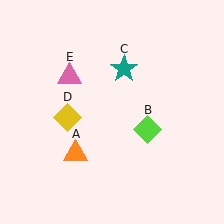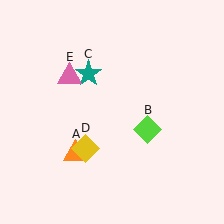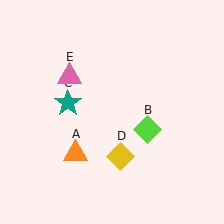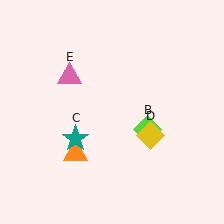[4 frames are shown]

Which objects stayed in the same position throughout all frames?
Orange triangle (object A) and lime diamond (object B) and pink triangle (object E) remained stationary.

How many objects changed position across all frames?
2 objects changed position: teal star (object C), yellow diamond (object D).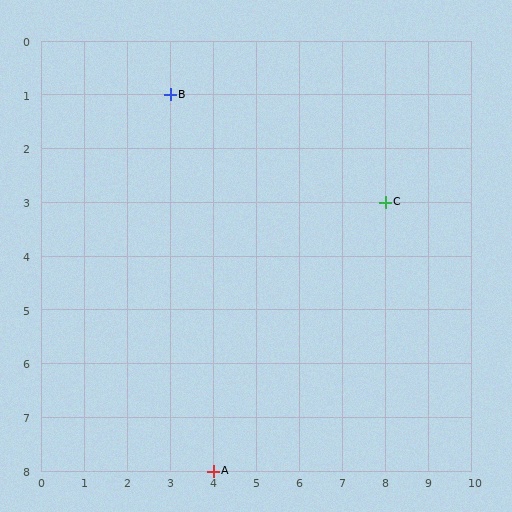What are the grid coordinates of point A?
Point A is at grid coordinates (4, 8).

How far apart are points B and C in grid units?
Points B and C are 5 columns and 2 rows apart (about 5.4 grid units diagonally).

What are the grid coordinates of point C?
Point C is at grid coordinates (8, 3).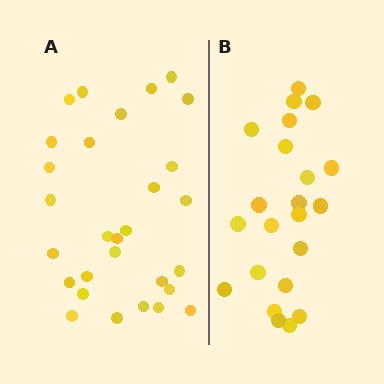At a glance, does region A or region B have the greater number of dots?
Region A (the left region) has more dots.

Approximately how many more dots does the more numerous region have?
Region A has roughly 8 or so more dots than region B.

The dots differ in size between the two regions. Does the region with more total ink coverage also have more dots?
No. Region B has more total ink coverage because its dots are larger, but region A actually contains more individual dots. Total area can be misleading — the number of items is what matters here.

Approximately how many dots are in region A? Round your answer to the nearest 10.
About 30 dots. (The exact count is 29, which rounds to 30.)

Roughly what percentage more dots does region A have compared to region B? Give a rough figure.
About 30% more.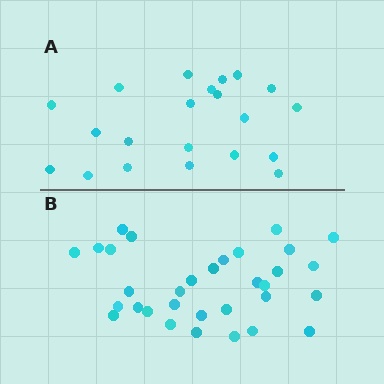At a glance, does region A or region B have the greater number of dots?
Region B (the bottom region) has more dots.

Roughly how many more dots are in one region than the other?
Region B has roughly 12 or so more dots than region A.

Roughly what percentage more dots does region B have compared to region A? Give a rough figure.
About 50% more.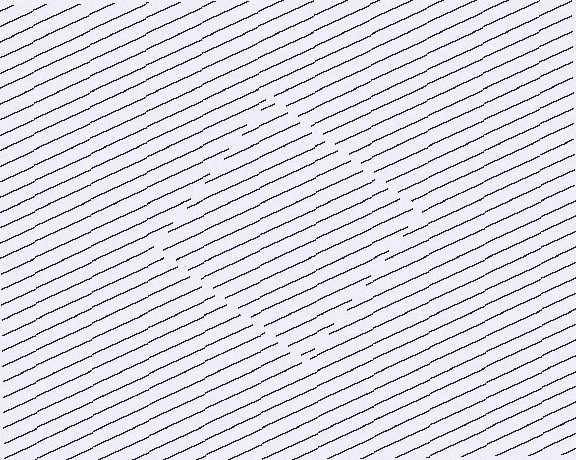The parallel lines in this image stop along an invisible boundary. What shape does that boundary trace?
An illusory square. The interior of the shape contains the same grating, shifted by half a period — the contour is defined by the phase discontinuity where line-ends from the inner and outer gratings abut.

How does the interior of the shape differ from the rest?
The interior of the shape contains the same grating, shifted by half a period — the contour is defined by the phase discontinuity where line-ends from the inner and outer gratings abut.